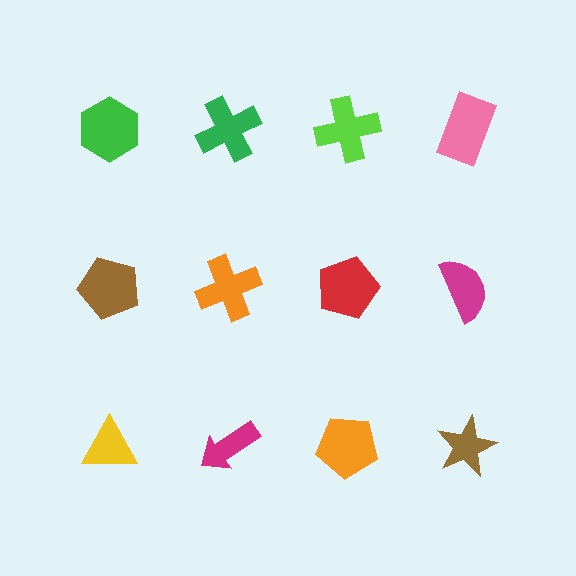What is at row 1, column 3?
A lime cross.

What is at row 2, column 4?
A magenta semicircle.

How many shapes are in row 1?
4 shapes.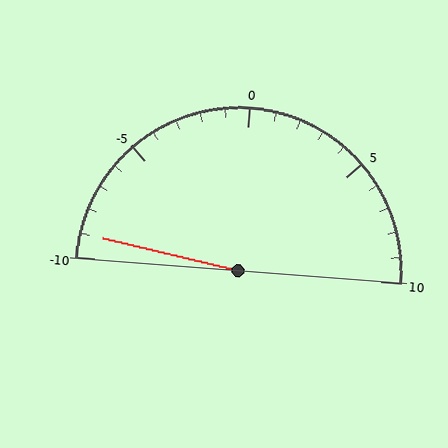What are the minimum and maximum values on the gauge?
The gauge ranges from -10 to 10.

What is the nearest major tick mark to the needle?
The nearest major tick mark is -10.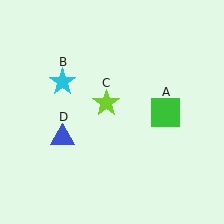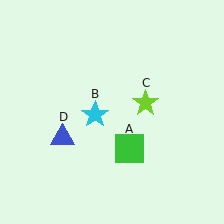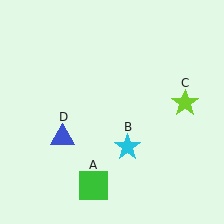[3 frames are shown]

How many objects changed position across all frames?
3 objects changed position: green square (object A), cyan star (object B), lime star (object C).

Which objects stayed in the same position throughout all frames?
Blue triangle (object D) remained stationary.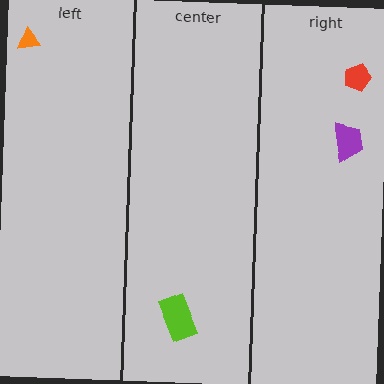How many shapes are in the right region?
2.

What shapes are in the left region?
The orange triangle.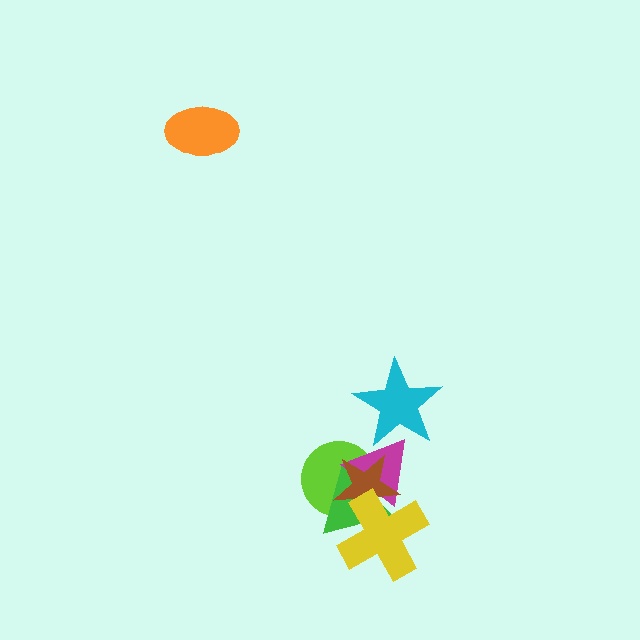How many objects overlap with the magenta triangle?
5 objects overlap with the magenta triangle.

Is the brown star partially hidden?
Yes, it is partially covered by another shape.